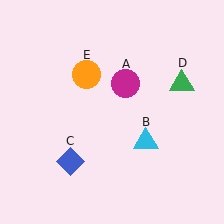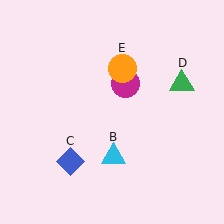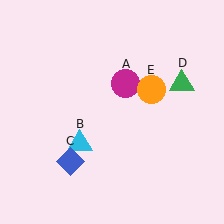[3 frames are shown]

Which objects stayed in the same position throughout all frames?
Magenta circle (object A) and blue diamond (object C) and green triangle (object D) remained stationary.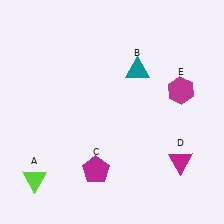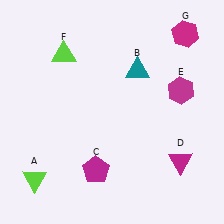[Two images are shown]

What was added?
A lime triangle (F), a magenta hexagon (G) were added in Image 2.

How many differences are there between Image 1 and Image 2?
There are 2 differences between the two images.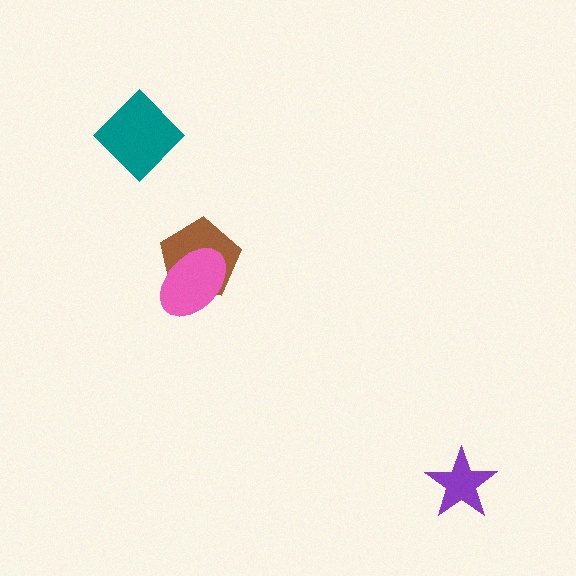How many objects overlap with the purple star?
0 objects overlap with the purple star.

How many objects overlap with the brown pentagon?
1 object overlaps with the brown pentagon.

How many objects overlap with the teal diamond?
0 objects overlap with the teal diamond.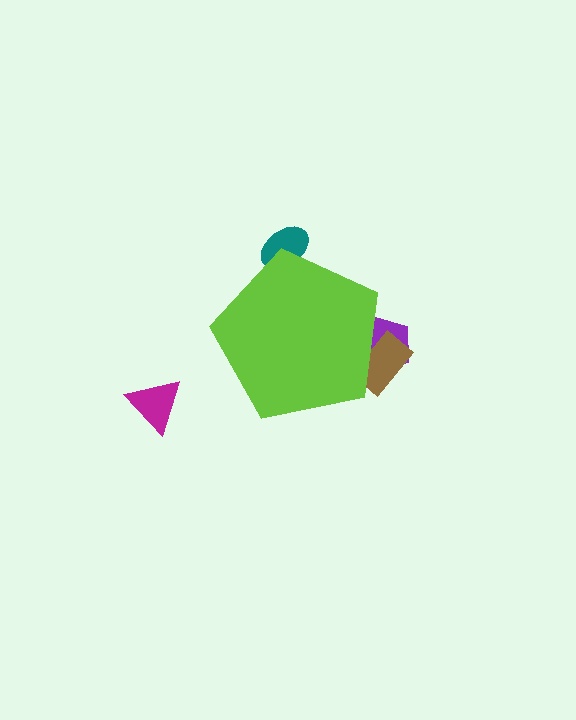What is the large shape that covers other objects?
A lime pentagon.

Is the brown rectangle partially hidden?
Yes, the brown rectangle is partially hidden behind the lime pentagon.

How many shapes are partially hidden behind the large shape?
3 shapes are partially hidden.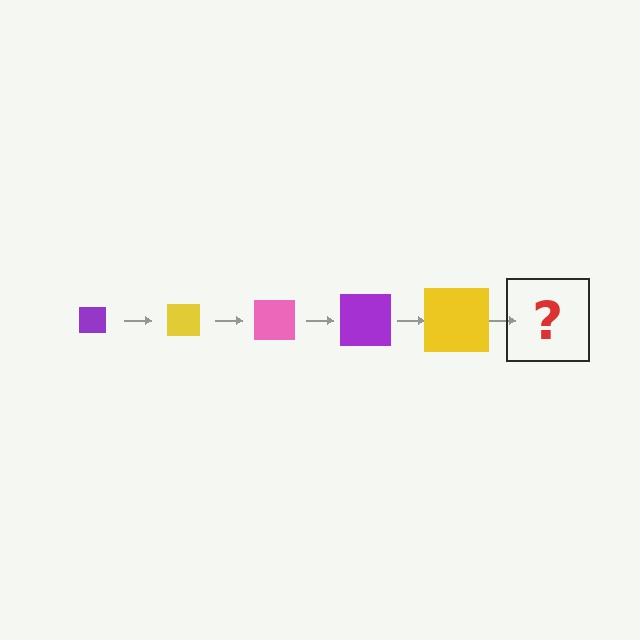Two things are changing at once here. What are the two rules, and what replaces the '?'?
The two rules are that the square grows larger each step and the color cycles through purple, yellow, and pink. The '?' should be a pink square, larger than the previous one.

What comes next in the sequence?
The next element should be a pink square, larger than the previous one.